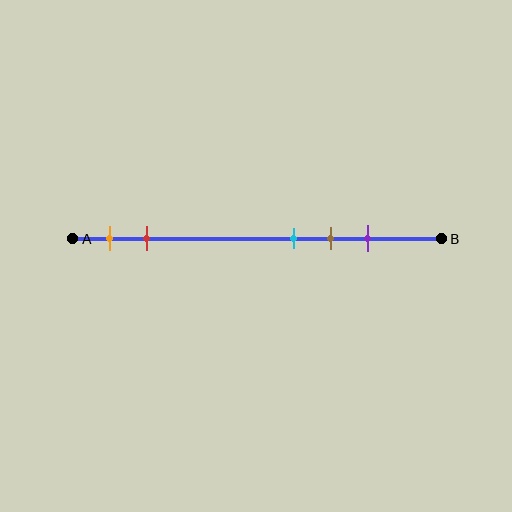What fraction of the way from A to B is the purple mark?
The purple mark is approximately 80% (0.8) of the way from A to B.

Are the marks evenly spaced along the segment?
No, the marks are not evenly spaced.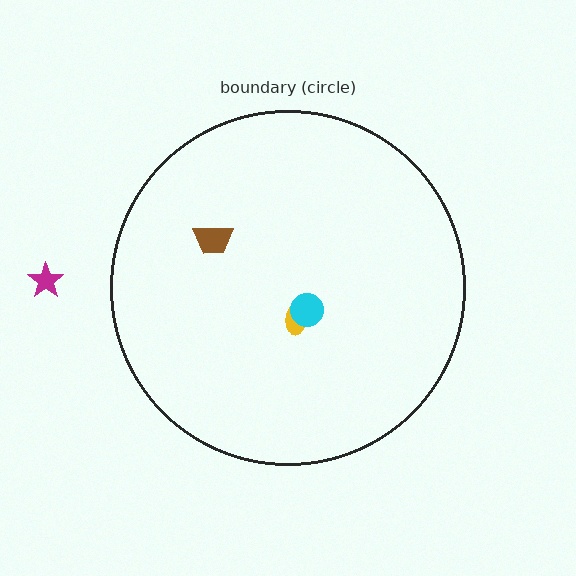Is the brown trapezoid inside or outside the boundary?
Inside.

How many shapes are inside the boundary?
3 inside, 1 outside.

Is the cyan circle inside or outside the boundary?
Inside.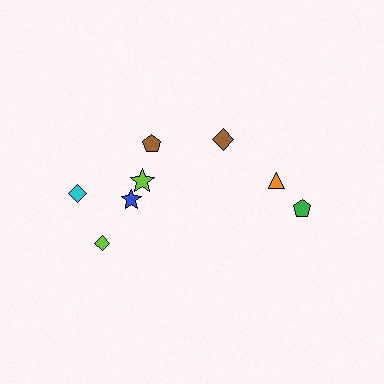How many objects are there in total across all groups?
There are 8 objects.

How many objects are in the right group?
There are 3 objects.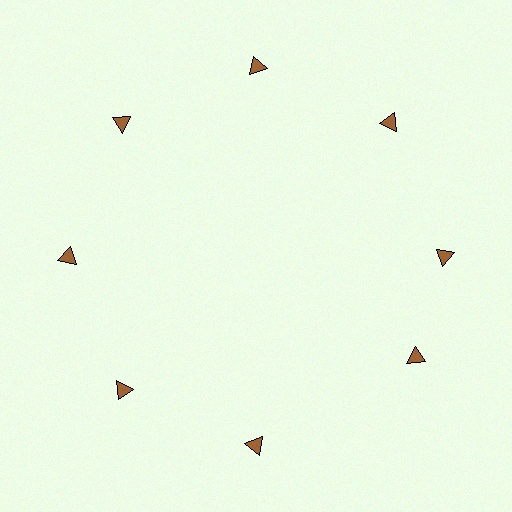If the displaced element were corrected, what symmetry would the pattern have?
It would have 8-fold rotational symmetry — the pattern would map onto itself every 45 degrees.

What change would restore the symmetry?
The symmetry would be restored by rotating it back into even spacing with its neighbors so that all 8 triangles sit at equal angles and equal distance from the center.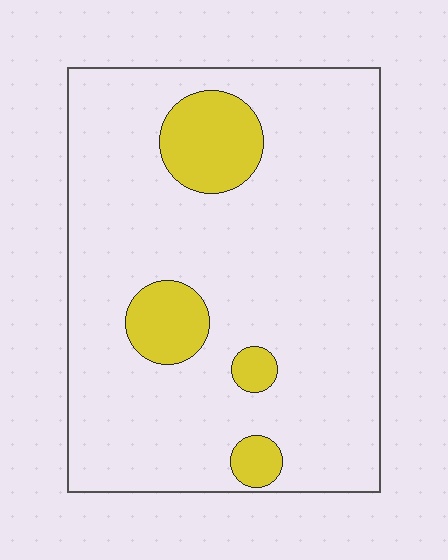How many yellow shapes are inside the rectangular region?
4.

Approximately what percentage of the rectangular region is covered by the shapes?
Approximately 15%.